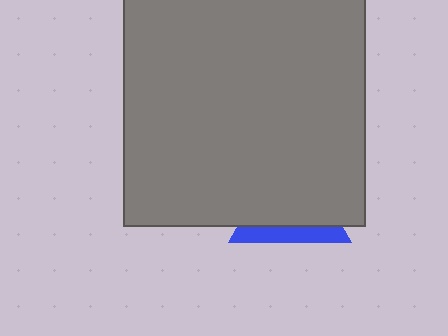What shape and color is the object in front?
The object in front is a gray square.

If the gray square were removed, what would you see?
You would see the complete blue triangle.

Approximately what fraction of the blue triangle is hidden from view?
Roughly 73% of the blue triangle is hidden behind the gray square.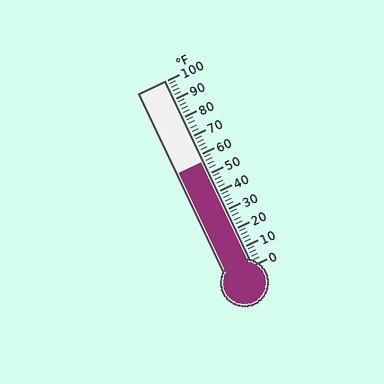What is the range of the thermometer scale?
The thermometer scale ranges from 0°F to 100°F.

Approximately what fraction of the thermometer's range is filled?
The thermometer is filled to approximately 55% of its range.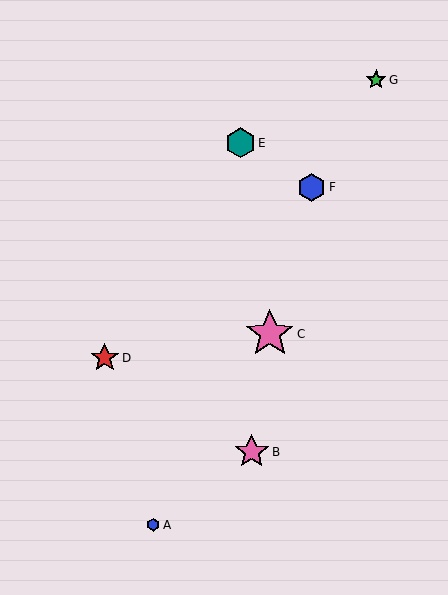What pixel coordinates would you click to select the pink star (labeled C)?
Click at (270, 334) to select the pink star C.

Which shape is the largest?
The pink star (labeled C) is the largest.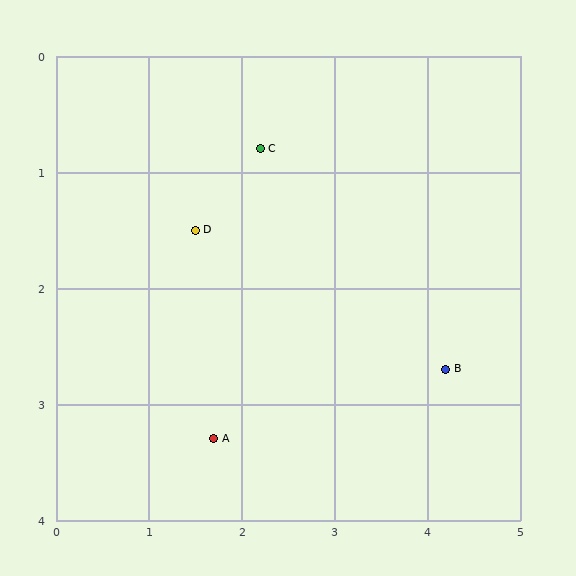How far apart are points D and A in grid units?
Points D and A are about 1.8 grid units apart.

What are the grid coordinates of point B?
Point B is at approximately (4.2, 2.7).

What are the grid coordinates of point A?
Point A is at approximately (1.7, 3.3).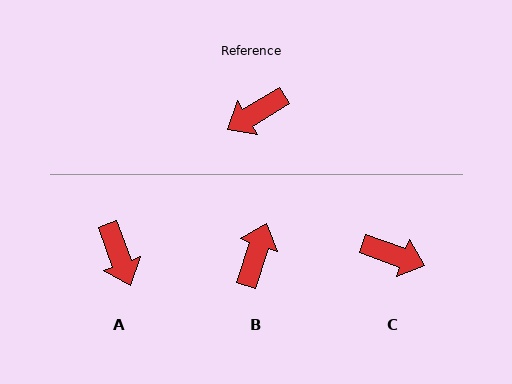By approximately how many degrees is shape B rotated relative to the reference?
Approximately 139 degrees clockwise.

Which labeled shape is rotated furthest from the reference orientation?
B, about 139 degrees away.